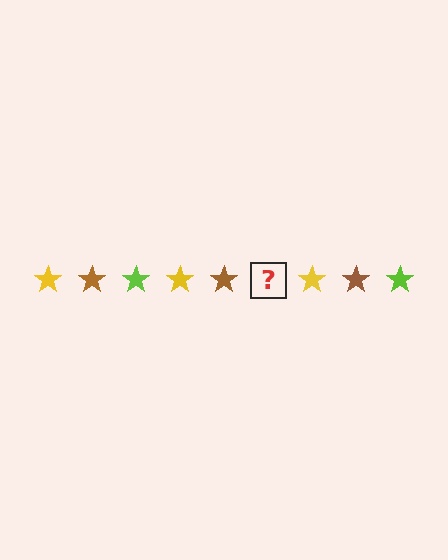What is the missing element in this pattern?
The missing element is a lime star.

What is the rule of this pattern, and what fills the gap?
The rule is that the pattern cycles through yellow, brown, lime stars. The gap should be filled with a lime star.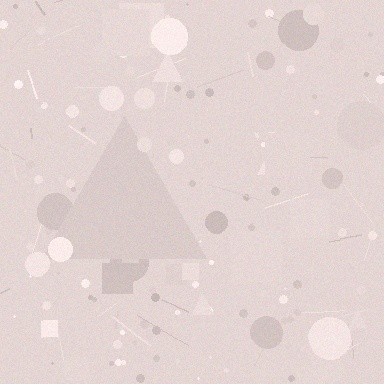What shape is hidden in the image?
A triangle is hidden in the image.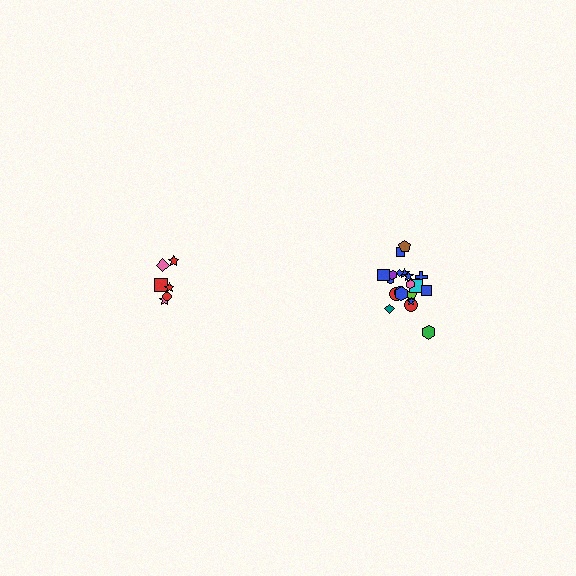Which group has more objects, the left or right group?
The right group.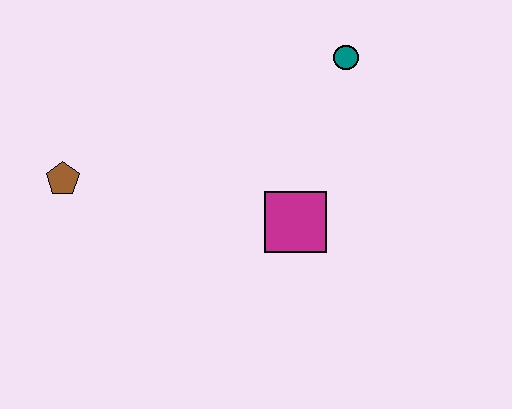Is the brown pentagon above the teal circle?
No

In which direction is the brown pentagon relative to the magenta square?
The brown pentagon is to the left of the magenta square.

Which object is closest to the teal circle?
The magenta square is closest to the teal circle.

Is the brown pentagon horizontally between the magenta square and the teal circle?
No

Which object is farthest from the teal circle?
The brown pentagon is farthest from the teal circle.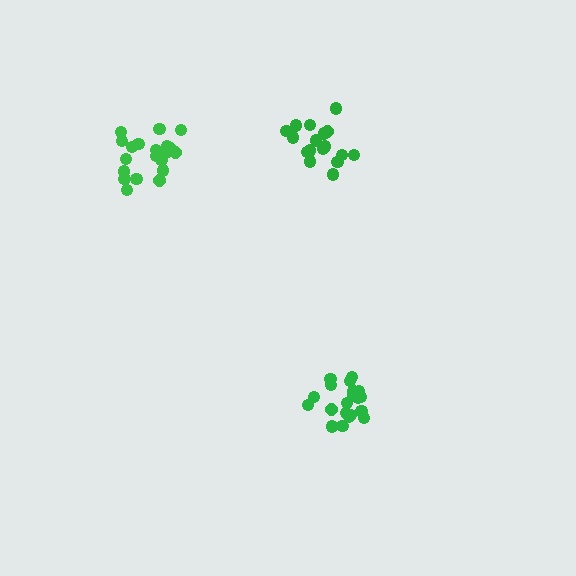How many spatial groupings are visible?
There are 3 spatial groupings.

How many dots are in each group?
Group 1: 17 dots, Group 2: 20 dots, Group 3: 20 dots (57 total).